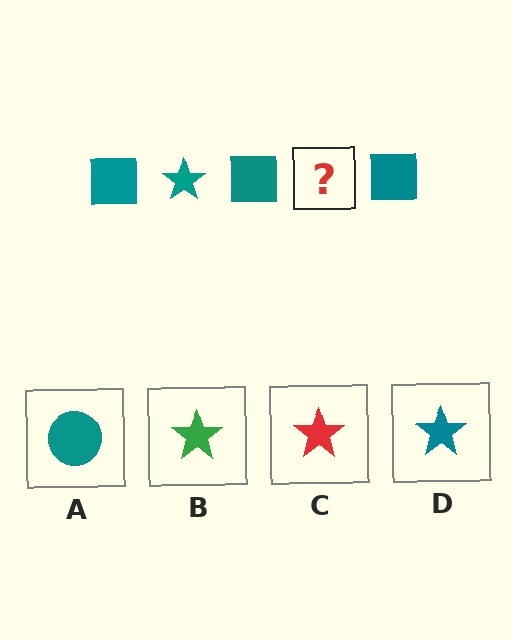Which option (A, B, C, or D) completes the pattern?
D.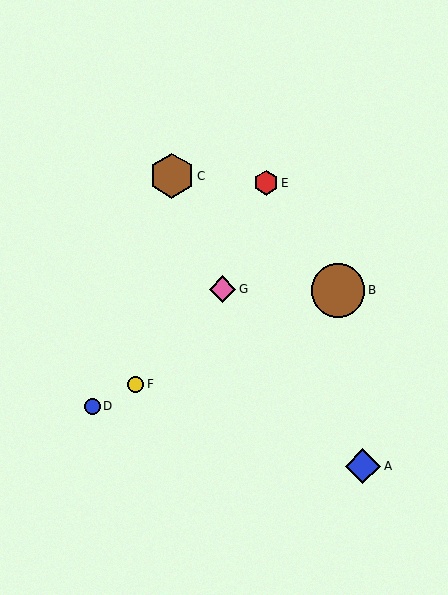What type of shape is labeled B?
Shape B is a brown circle.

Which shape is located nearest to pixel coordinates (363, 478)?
The blue diamond (labeled A) at (363, 466) is nearest to that location.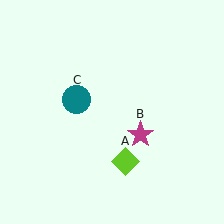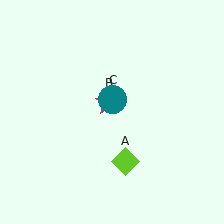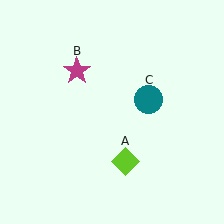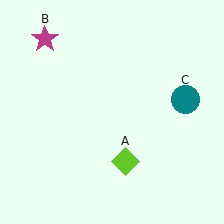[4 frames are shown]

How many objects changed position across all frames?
2 objects changed position: magenta star (object B), teal circle (object C).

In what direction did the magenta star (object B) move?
The magenta star (object B) moved up and to the left.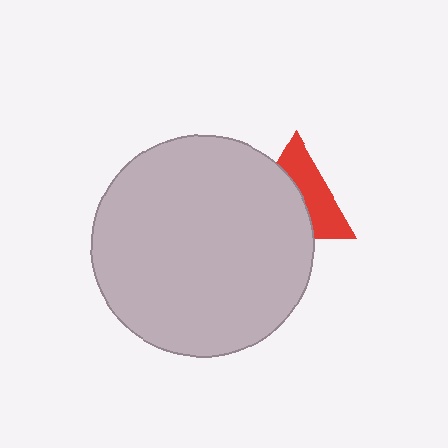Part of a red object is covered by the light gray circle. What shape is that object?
It is a triangle.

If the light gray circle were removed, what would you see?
You would see the complete red triangle.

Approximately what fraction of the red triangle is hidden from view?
Roughly 53% of the red triangle is hidden behind the light gray circle.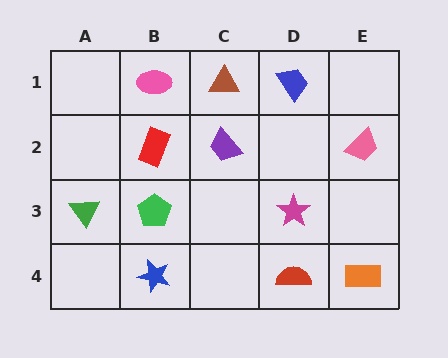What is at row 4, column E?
An orange rectangle.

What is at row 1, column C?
A brown triangle.